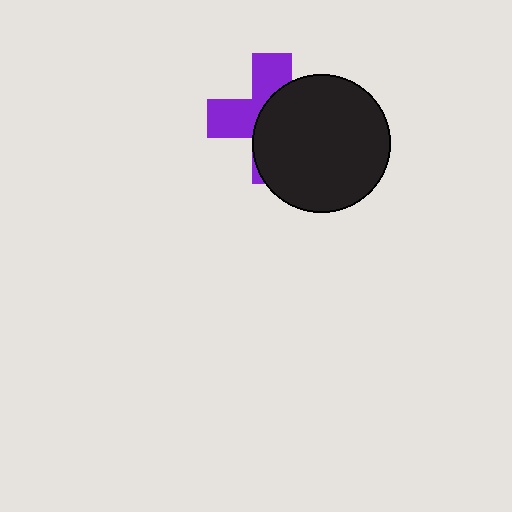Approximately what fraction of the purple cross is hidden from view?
Roughly 57% of the purple cross is hidden behind the black circle.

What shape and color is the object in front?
The object in front is a black circle.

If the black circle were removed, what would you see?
You would see the complete purple cross.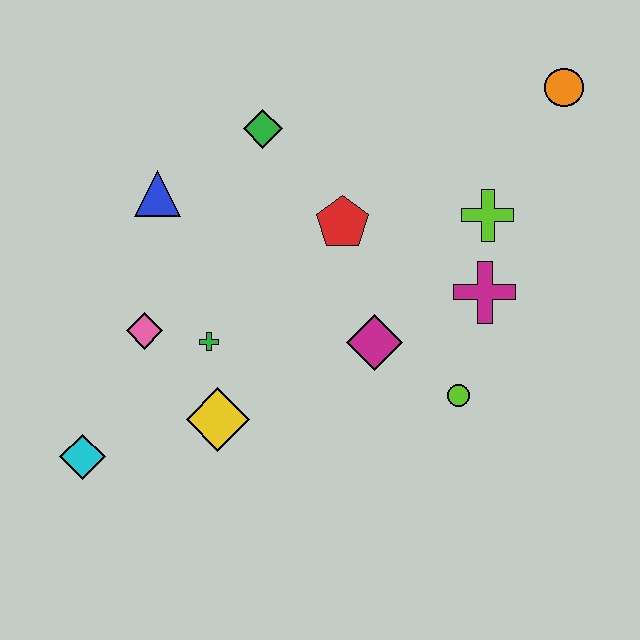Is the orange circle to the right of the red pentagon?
Yes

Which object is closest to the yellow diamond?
The green cross is closest to the yellow diamond.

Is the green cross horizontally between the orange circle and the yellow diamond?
No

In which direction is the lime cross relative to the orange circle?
The lime cross is below the orange circle.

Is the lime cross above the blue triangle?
No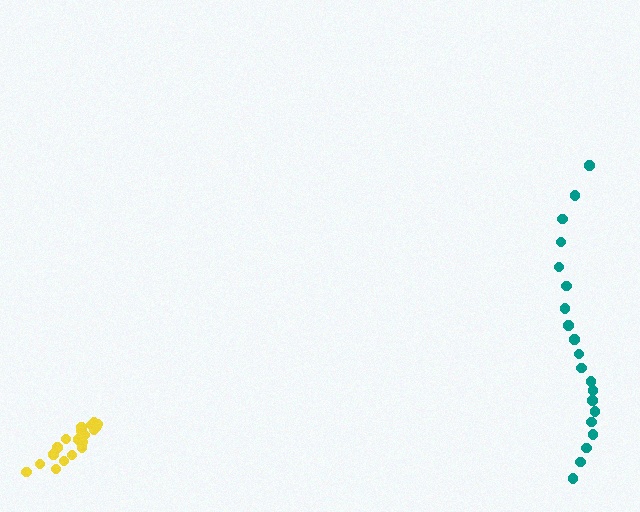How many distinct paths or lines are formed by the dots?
There are 2 distinct paths.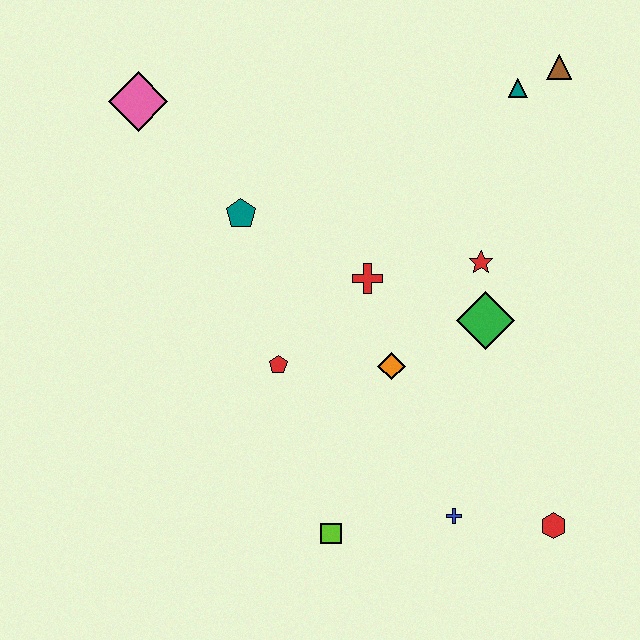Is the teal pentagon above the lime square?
Yes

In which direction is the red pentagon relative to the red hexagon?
The red pentagon is to the left of the red hexagon.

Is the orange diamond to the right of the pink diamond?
Yes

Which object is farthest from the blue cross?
The pink diamond is farthest from the blue cross.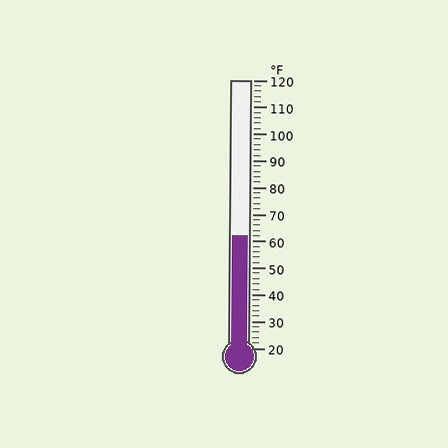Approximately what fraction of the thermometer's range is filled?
The thermometer is filled to approximately 40% of its range.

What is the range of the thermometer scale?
The thermometer scale ranges from 20°F to 120°F.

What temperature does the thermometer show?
The thermometer shows approximately 62°F.